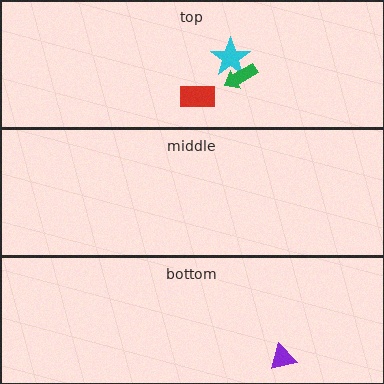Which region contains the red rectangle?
The top region.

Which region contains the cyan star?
The top region.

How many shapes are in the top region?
3.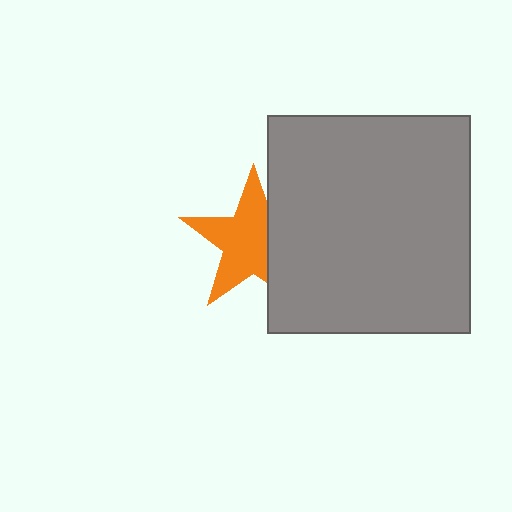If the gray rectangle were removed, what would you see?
You would see the complete orange star.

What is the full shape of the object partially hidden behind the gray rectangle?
The partially hidden object is an orange star.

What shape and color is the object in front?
The object in front is a gray rectangle.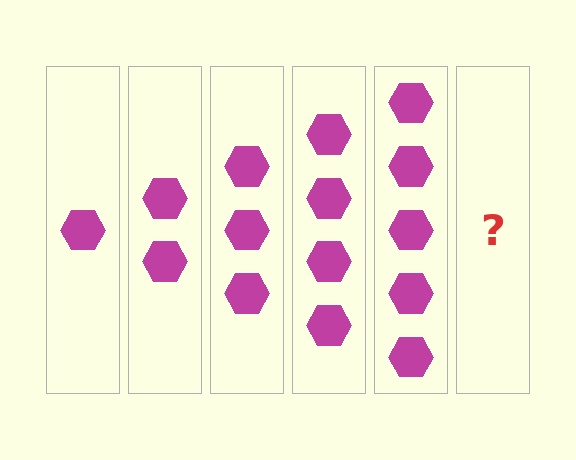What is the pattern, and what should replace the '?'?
The pattern is that each step adds one more hexagon. The '?' should be 6 hexagons.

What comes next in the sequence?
The next element should be 6 hexagons.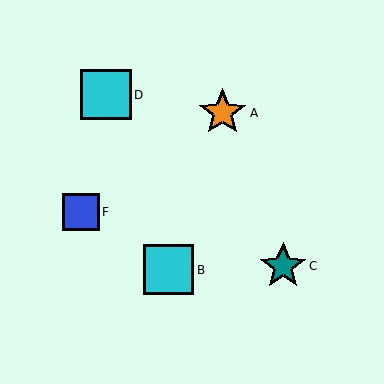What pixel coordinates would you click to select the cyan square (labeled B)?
Click at (169, 270) to select the cyan square B.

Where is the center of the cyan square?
The center of the cyan square is at (169, 270).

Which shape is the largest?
The cyan square (labeled D) is the largest.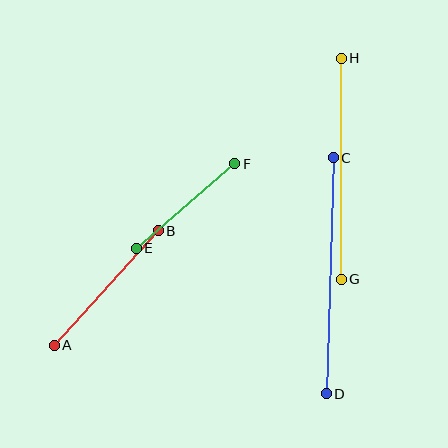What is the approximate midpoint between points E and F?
The midpoint is at approximately (186, 206) pixels.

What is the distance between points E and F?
The distance is approximately 130 pixels.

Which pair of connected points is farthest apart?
Points C and D are farthest apart.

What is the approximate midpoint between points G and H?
The midpoint is at approximately (341, 169) pixels.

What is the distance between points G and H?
The distance is approximately 221 pixels.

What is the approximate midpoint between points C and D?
The midpoint is at approximately (330, 276) pixels.